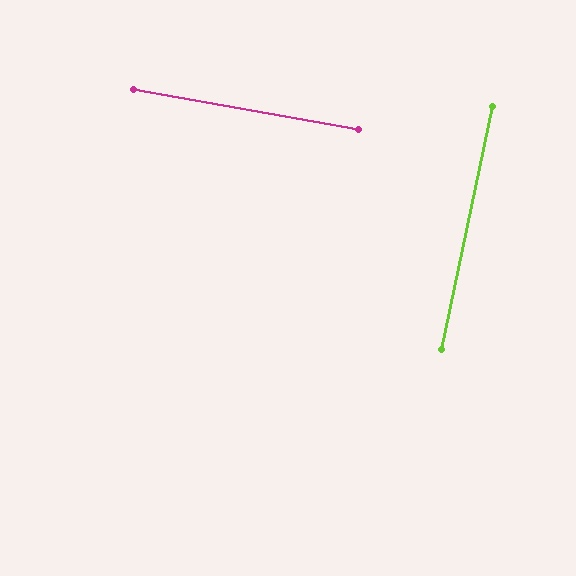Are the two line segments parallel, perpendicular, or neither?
Perpendicular — they meet at approximately 88°.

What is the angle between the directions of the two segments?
Approximately 88 degrees.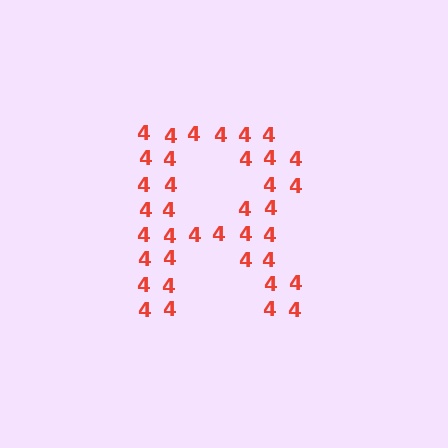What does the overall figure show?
The overall figure shows the letter R.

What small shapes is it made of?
It is made of small digit 4's.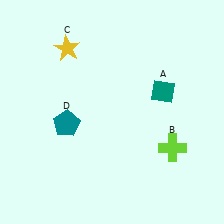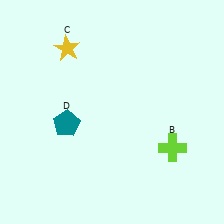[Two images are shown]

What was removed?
The teal diamond (A) was removed in Image 2.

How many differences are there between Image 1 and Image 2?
There is 1 difference between the two images.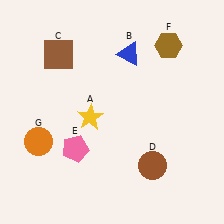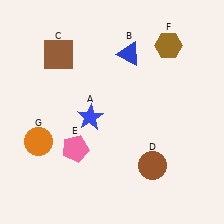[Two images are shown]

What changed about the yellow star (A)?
In Image 1, A is yellow. In Image 2, it changed to blue.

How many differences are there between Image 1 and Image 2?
There is 1 difference between the two images.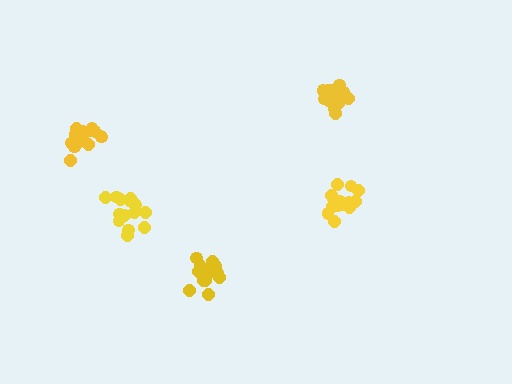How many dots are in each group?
Group 1: 16 dots, Group 2: 15 dots, Group 3: 14 dots, Group 4: 13 dots, Group 5: 17 dots (75 total).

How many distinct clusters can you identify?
There are 5 distinct clusters.